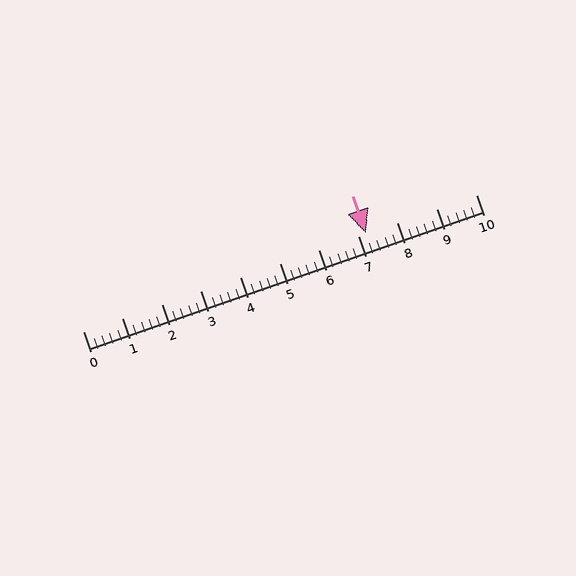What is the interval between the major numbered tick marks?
The major tick marks are spaced 1 units apart.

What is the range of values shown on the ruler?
The ruler shows values from 0 to 10.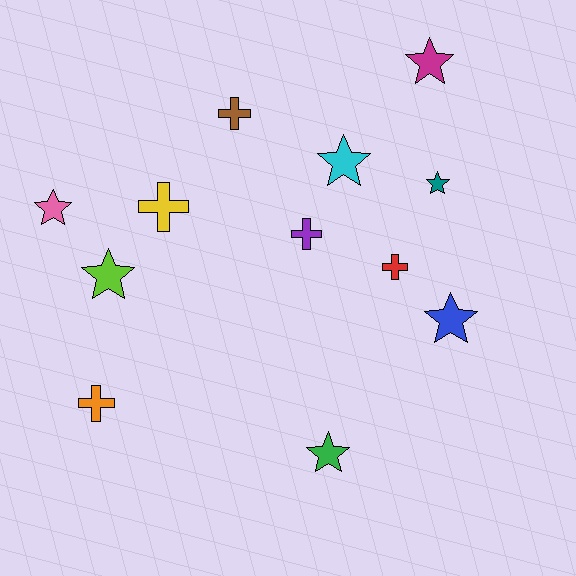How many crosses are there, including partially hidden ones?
There are 5 crosses.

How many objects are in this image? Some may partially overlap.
There are 12 objects.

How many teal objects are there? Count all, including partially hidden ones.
There is 1 teal object.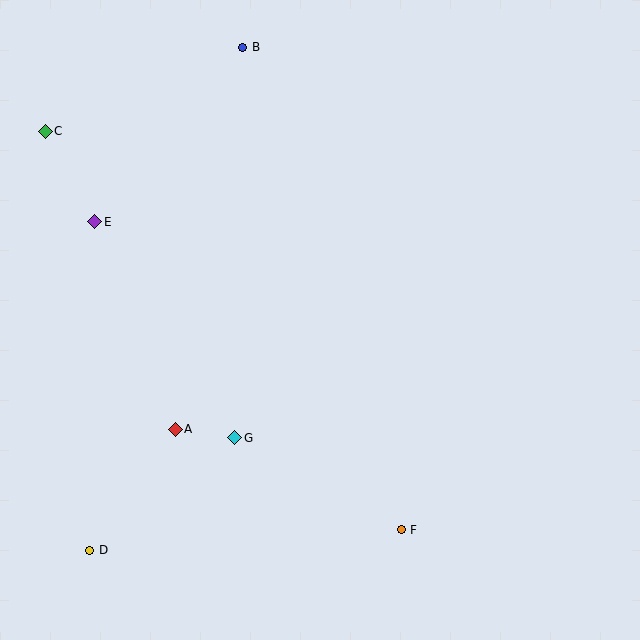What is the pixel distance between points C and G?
The distance between C and G is 360 pixels.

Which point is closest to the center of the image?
Point G at (235, 438) is closest to the center.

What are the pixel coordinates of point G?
Point G is at (235, 438).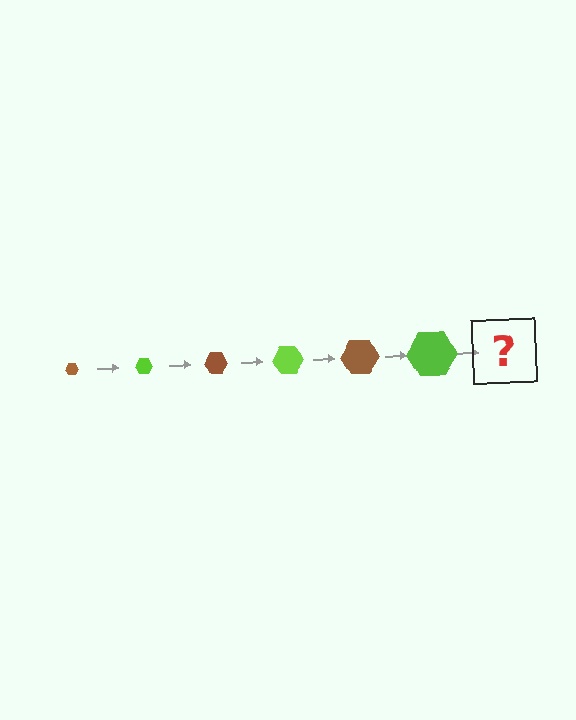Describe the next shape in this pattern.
It should be a brown hexagon, larger than the previous one.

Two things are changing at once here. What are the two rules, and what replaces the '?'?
The two rules are that the hexagon grows larger each step and the color cycles through brown and lime. The '?' should be a brown hexagon, larger than the previous one.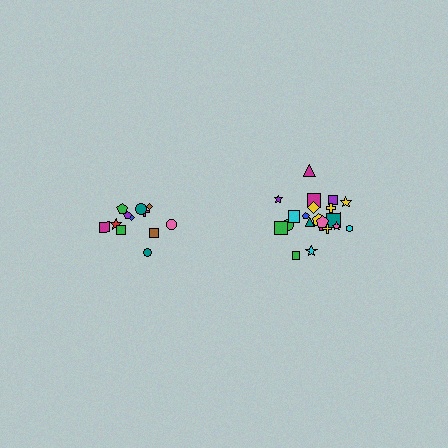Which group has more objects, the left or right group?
The right group.